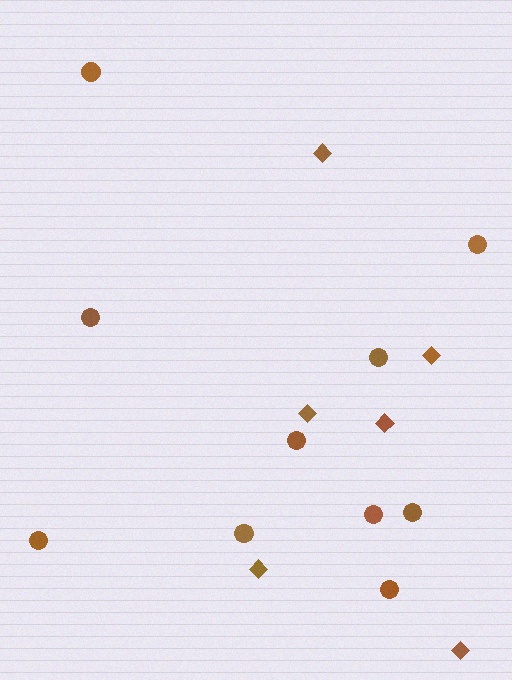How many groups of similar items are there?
There are 2 groups: one group of circles (10) and one group of diamonds (6).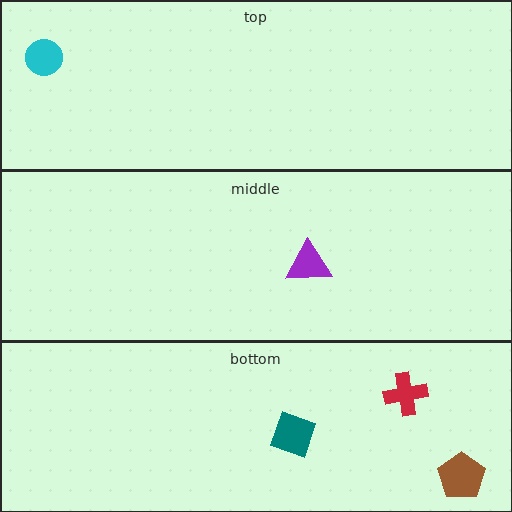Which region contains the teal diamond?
The bottom region.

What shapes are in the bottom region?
The brown pentagon, the teal diamond, the red cross.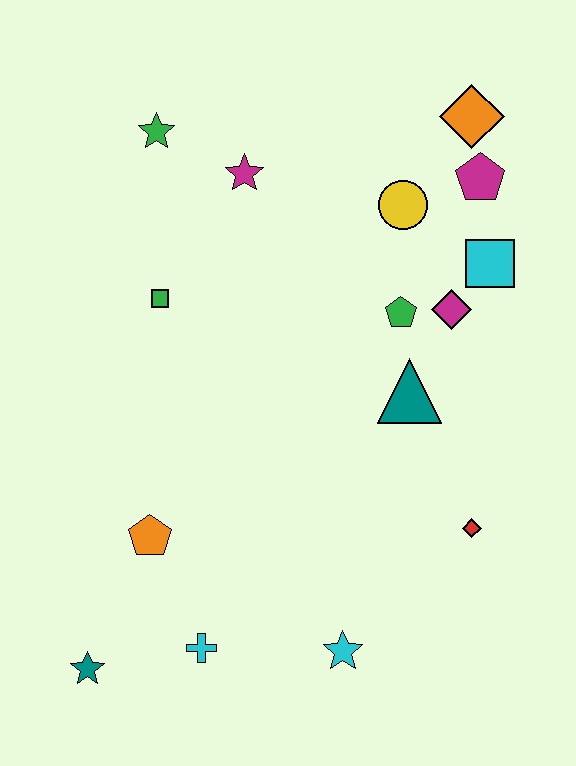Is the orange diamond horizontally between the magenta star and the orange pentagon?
No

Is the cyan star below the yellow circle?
Yes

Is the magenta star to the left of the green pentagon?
Yes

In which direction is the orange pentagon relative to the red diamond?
The orange pentagon is to the left of the red diamond.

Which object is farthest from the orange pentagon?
The orange diamond is farthest from the orange pentagon.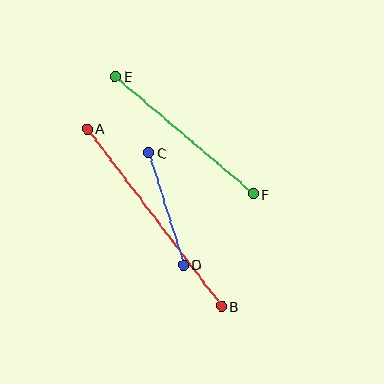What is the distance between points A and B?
The distance is approximately 222 pixels.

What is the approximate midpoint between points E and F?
The midpoint is at approximately (185, 135) pixels.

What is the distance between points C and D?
The distance is approximately 117 pixels.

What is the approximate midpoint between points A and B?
The midpoint is at approximately (154, 218) pixels.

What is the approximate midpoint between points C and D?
The midpoint is at approximately (166, 209) pixels.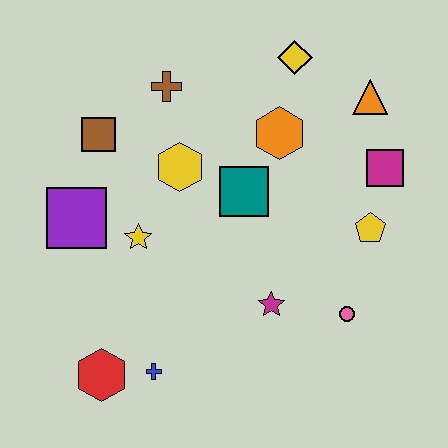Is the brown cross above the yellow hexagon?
Yes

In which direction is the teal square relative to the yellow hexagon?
The teal square is to the right of the yellow hexagon.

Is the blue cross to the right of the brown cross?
No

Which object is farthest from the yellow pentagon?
The red hexagon is farthest from the yellow pentagon.